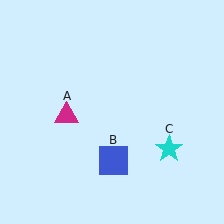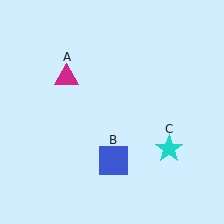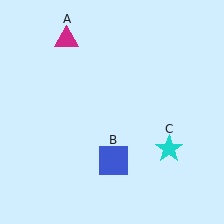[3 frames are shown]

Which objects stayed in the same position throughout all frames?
Blue square (object B) and cyan star (object C) remained stationary.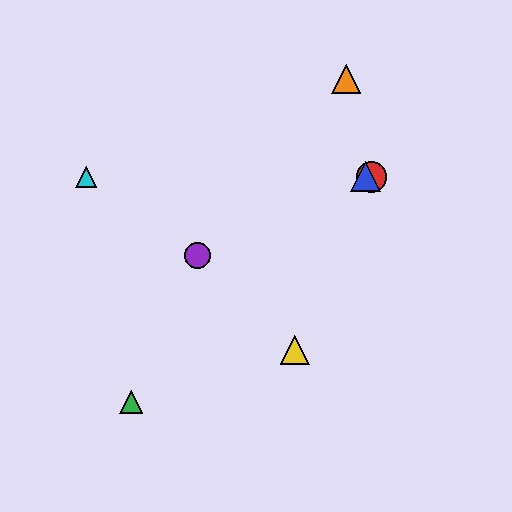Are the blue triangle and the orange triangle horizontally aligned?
No, the blue triangle is at y≈177 and the orange triangle is at y≈79.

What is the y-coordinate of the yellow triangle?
The yellow triangle is at y≈350.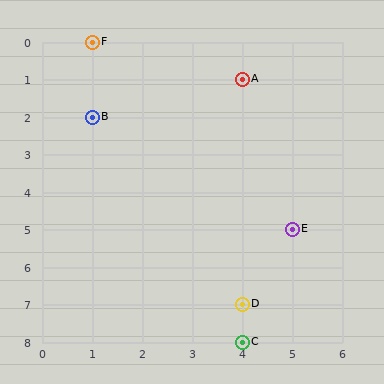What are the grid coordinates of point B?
Point B is at grid coordinates (1, 2).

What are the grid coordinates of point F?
Point F is at grid coordinates (1, 0).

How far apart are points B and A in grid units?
Points B and A are 3 columns and 1 row apart (about 3.2 grid units diagonally).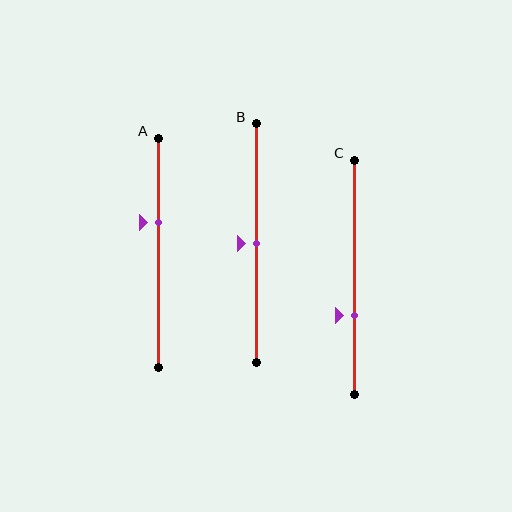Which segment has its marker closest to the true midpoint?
Segment B has its marker closest to the true midpoint.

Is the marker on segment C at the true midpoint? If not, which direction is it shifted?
No, the marker on segment C is shifted downward by about 16% of the segment length.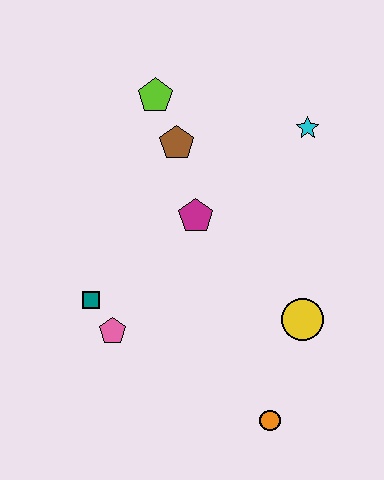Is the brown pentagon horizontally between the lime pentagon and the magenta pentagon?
Yes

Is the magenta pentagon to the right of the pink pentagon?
Yes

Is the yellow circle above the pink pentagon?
Yes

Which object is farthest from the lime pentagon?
The orange circle is farthest from the lime pentagon.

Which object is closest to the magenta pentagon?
The brown pentagon is closest to the magenta pentagon.